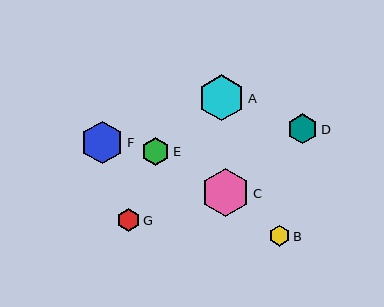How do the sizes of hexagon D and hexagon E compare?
Hexagon D and hexagon E are approximately the same size.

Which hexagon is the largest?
Hexagon C is the largest with a size of approximately 49 pixels.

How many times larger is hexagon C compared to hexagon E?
Hexagon C is approximately 1.7 times the size of hexagon E.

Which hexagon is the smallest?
Hexagon B is the smallest with a size of approximately 21 pixels.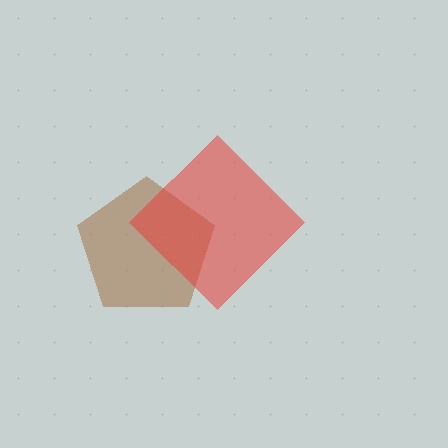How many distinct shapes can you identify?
There are 2 distinct shapes: a brown pentagon, a red diamond.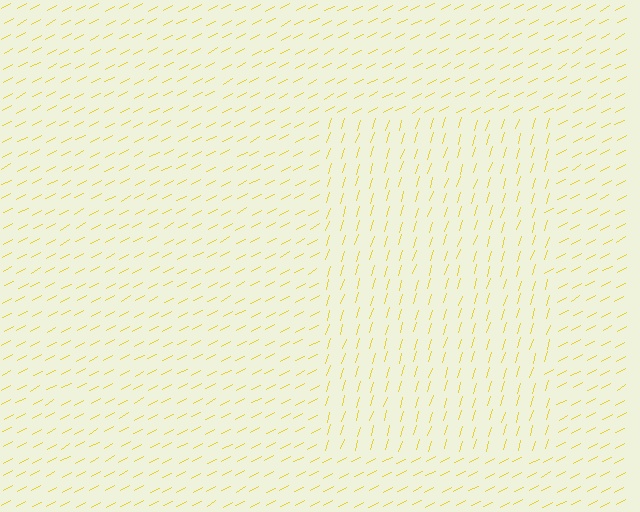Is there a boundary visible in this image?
Yes, there is a texture boundary formed by a change in line orientation.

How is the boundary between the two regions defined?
The boundary is defined purely by a change in line orientation (approximately 45 degrees difference). All lines are the same color and thickness.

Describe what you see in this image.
The image is filled with small yellow line segments. A rectangle region in the image has lines oriented differently from the surrounding lines, creating a visible texture boundary.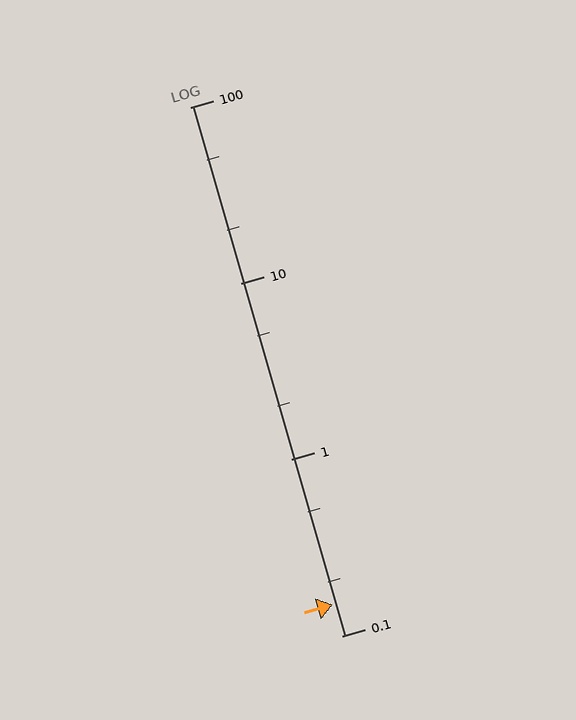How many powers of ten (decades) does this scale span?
The scale spans 3 decades, from 0.1 to 100.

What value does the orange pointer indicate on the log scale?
The pointer indicates approximately 0.15.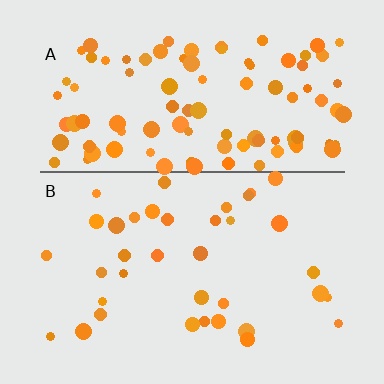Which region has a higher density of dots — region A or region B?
A (the top).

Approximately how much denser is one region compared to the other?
Approximately 2.8× — region A over region B.